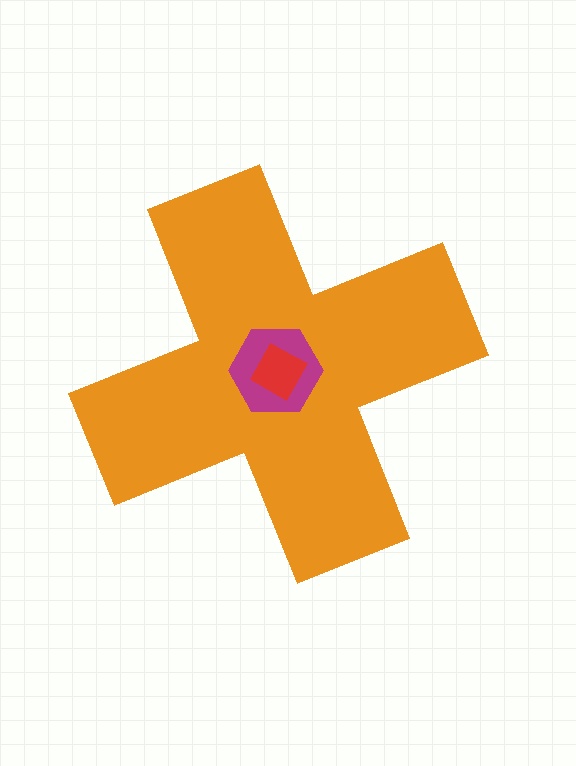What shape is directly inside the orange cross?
The magenta hexagon.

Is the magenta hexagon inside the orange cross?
Yes.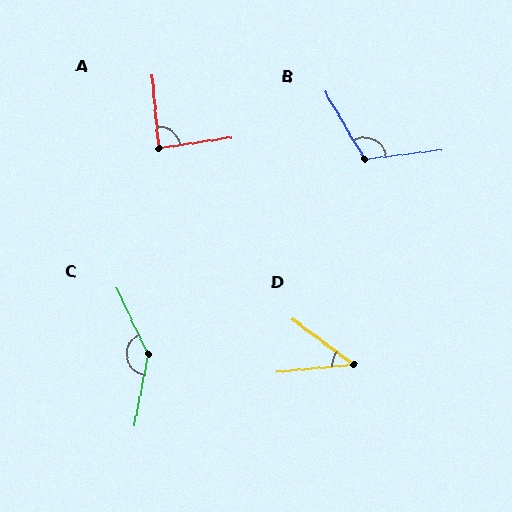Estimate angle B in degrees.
Approximately 114 degrees.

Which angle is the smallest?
D, at approximately 42 degrees.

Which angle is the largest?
C, at approximately 144 degrees.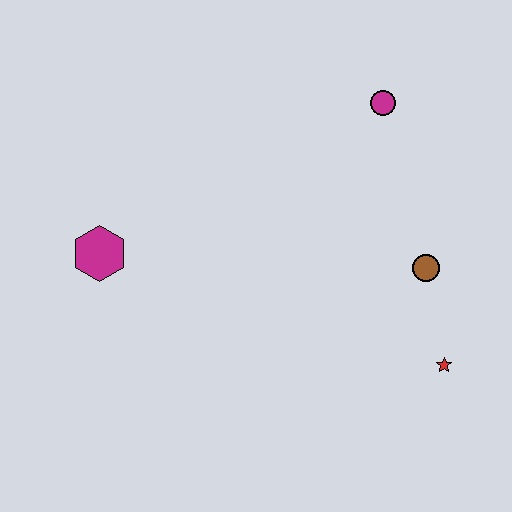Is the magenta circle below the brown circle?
No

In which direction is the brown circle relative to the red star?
The brown circle is above the red star.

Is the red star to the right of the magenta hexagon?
Yes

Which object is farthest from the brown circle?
The magenta hexagon is farthest from the brown circle.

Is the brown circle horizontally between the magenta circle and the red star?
Yes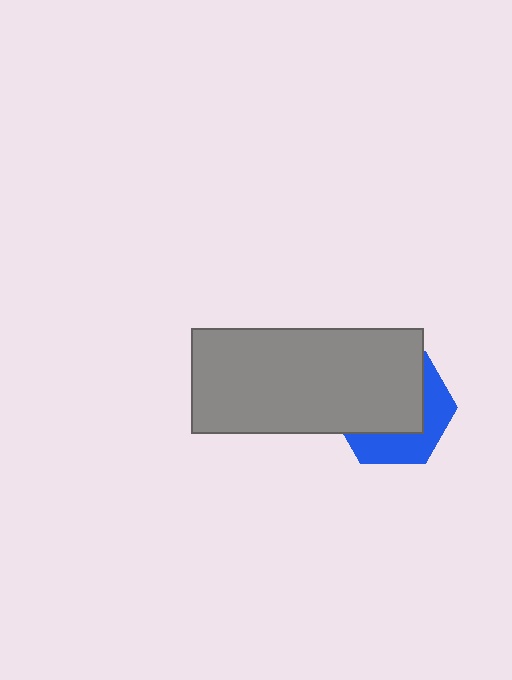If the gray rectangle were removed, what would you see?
You would see the complete blue hexagon.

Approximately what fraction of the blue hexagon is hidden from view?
Roughly 61% of the blue hexagon is hidden behind the gray rectangle.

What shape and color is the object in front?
The object in front is a gray rectangle.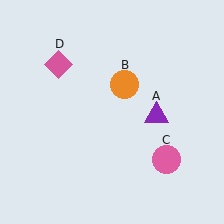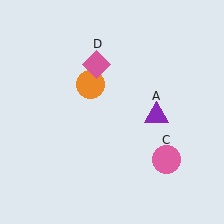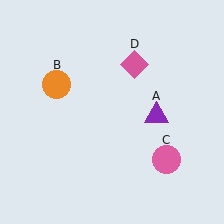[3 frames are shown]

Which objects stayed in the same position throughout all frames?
Purple triangle (object A) and pink circle (object C) remained stationary.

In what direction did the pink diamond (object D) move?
The pink diamond (object D) moved right.